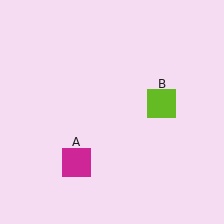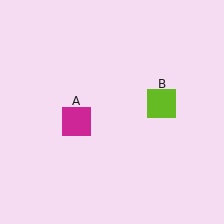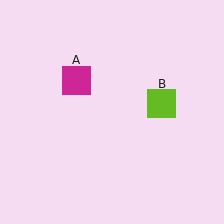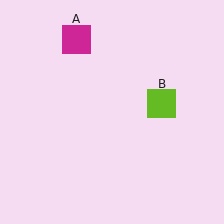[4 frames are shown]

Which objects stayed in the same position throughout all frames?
Lime square (object B) remained stationary.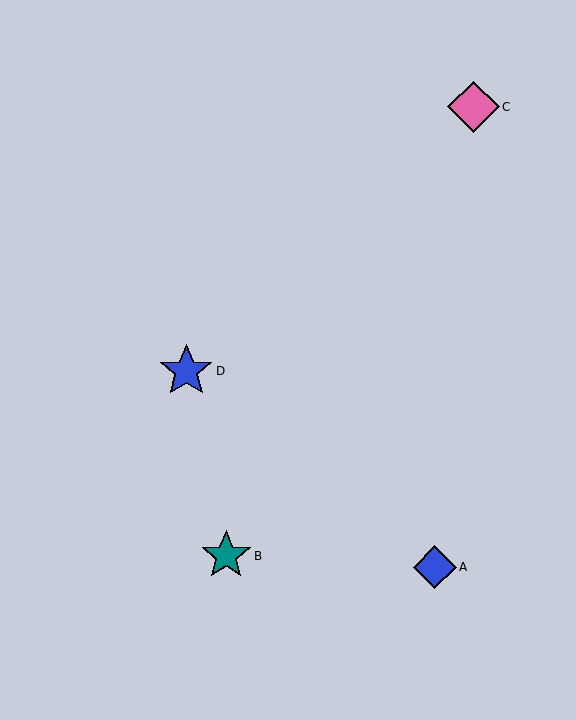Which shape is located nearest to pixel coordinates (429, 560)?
The blue diamond (labeled A) at (435, 567) is nearest to that location.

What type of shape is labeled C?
Shape C is a pink diamond.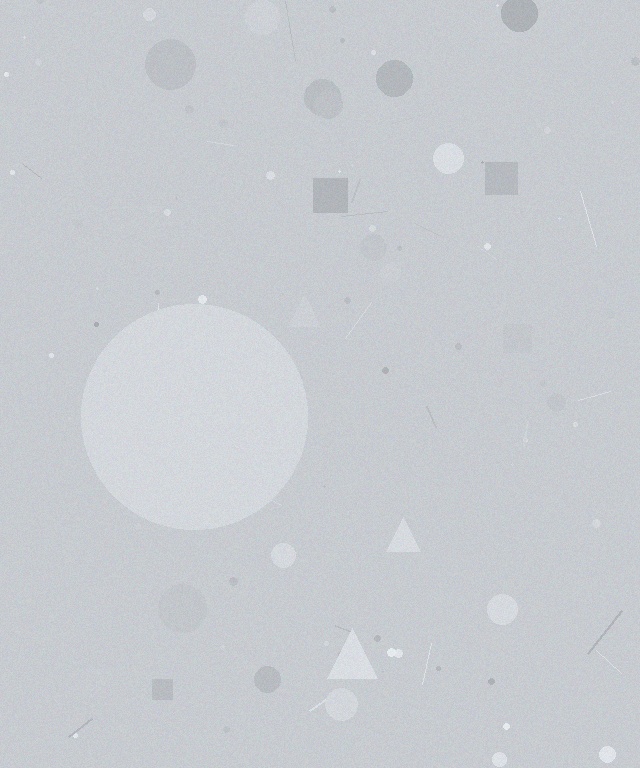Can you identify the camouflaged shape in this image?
The camouflaged shape is a circle.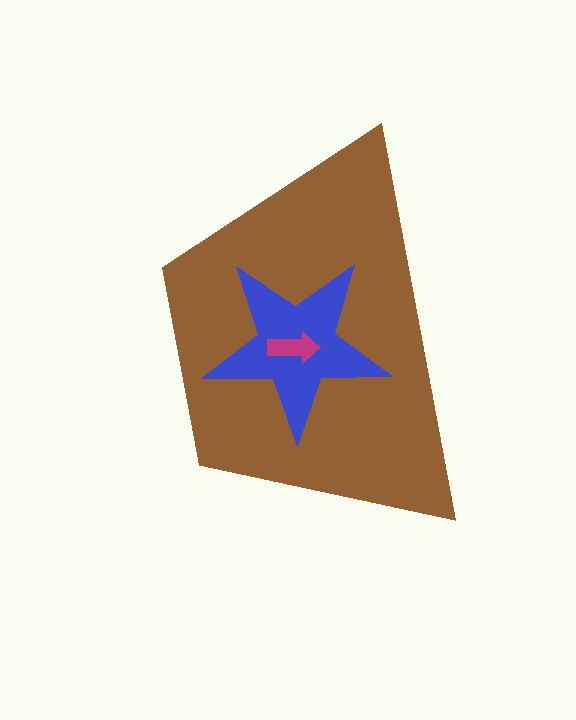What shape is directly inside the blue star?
The magenta arrow.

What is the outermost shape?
The brown trapezoid.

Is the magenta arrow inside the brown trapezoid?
Yes.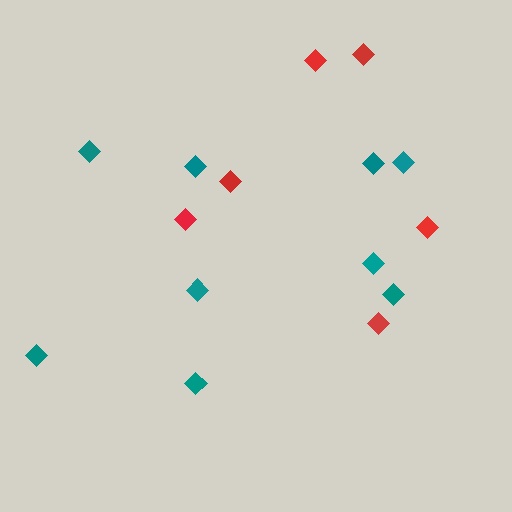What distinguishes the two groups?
There are 2 groups: one group of teal diamonds (9) and one group of red diamonds (6).